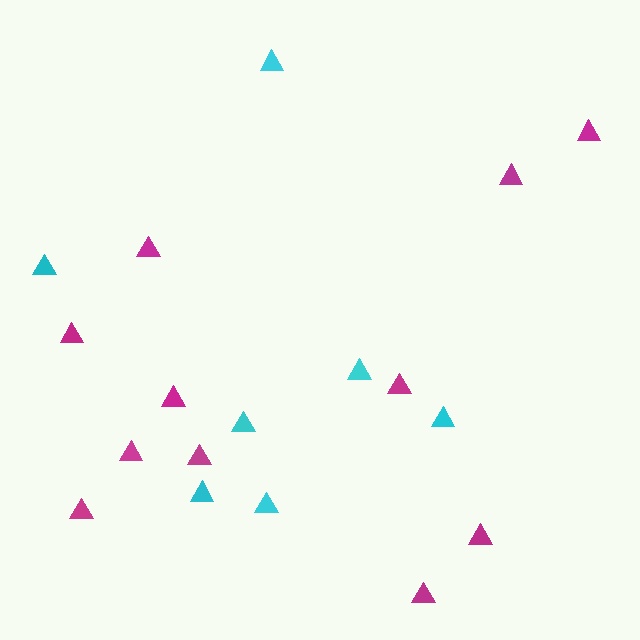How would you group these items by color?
There are 2 groups: one group of magenta triangles (11) and one group of cyan triangles (7).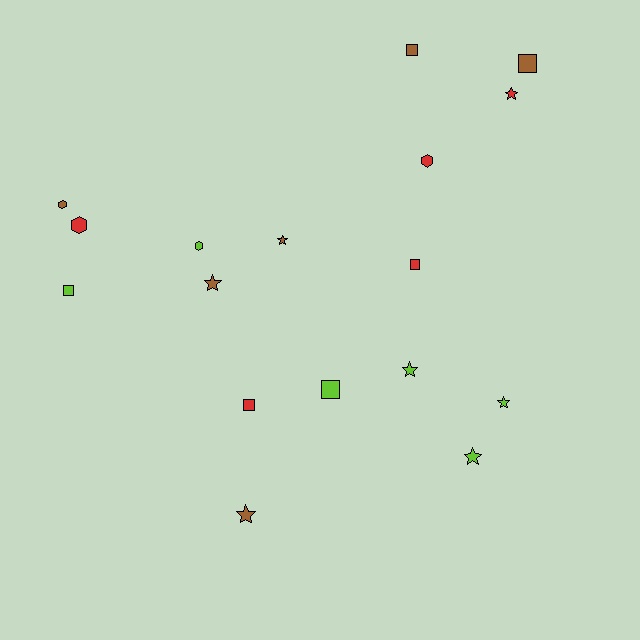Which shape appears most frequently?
Star, with 7 objects.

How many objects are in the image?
There are 17 objects.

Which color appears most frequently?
Lime, with 6 objects.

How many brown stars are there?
There are 3 brown stars.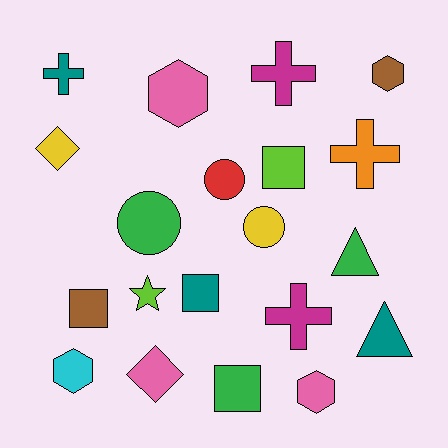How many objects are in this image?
There are 20 objects.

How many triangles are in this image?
There are 2 triangles.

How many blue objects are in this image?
There are no blue objects.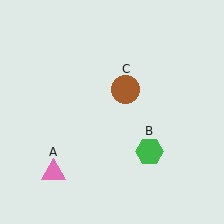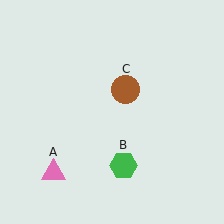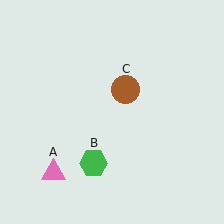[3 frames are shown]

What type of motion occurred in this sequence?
The green hexagon (object B) rotated clockwise around the center of the scene.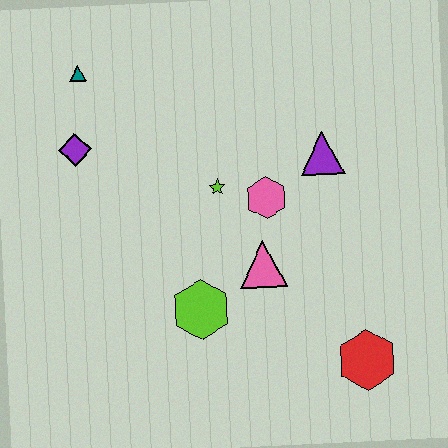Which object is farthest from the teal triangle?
The red hexagon is farthest from the teal triangle.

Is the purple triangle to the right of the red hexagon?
No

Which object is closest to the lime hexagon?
The pink triangle is closest to the lime hexagon.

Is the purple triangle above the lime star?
Yes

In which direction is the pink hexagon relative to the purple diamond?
The pink hexagon is to the right of the purple diamond.